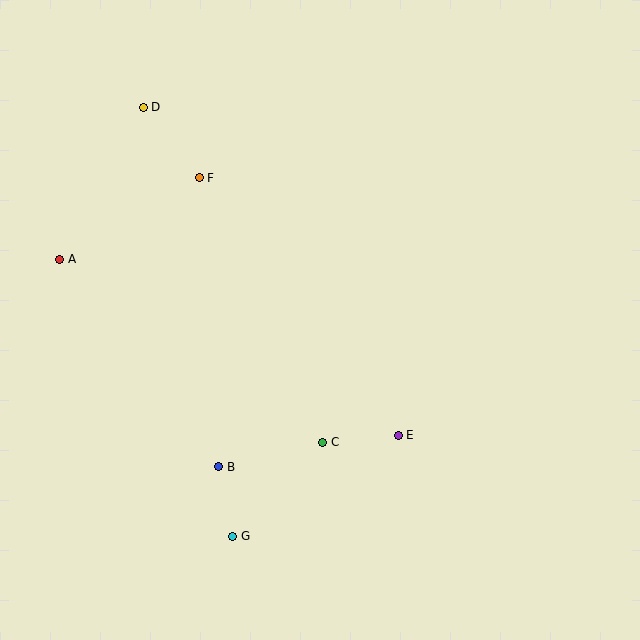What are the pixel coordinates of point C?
Point C is at (323, 442).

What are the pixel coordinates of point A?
Point A is at (60, 259).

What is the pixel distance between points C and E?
The distance between C and E is 76 pixels.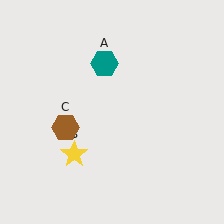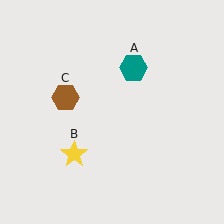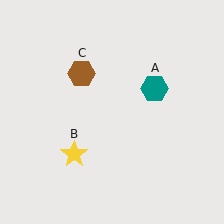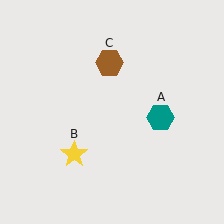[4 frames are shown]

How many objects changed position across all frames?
2 objects changed position: teal hexagon (object A), brown hexagon (object C).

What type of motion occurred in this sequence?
The teal hexagon (object A), brown hexagon (object C) rotated clockwise around the center of the scene.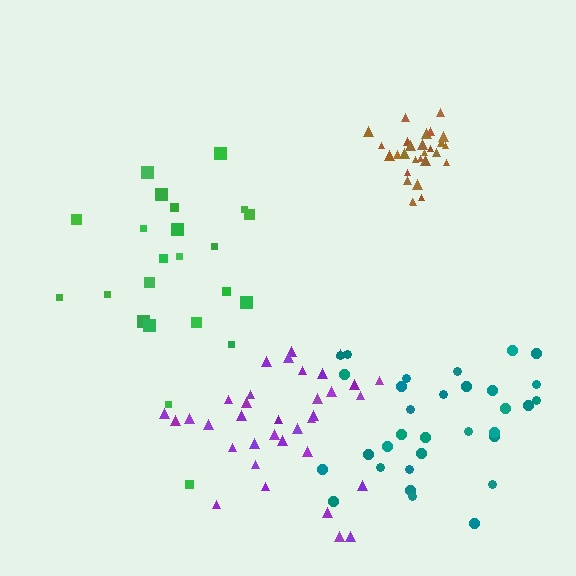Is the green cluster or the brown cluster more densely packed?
Brown.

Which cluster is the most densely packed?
Brown.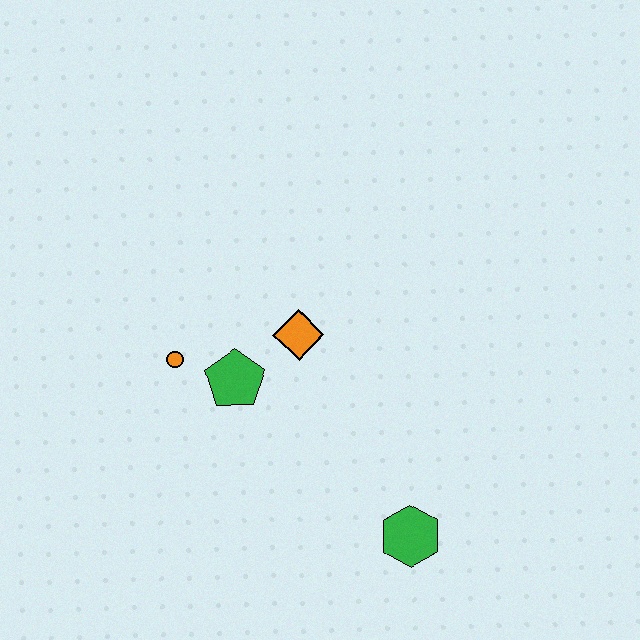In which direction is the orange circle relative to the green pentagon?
The orange circle is to the left of the green pentagon.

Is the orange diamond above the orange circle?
Yes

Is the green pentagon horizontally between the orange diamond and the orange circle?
Yes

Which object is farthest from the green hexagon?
The orange circle is farthest from the green hexagon.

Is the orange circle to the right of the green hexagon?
No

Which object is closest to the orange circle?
The green pentagon is closest to the orange circle.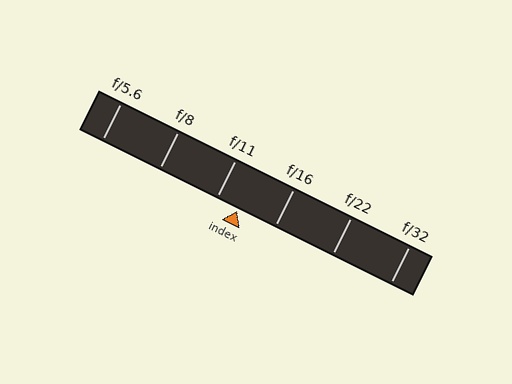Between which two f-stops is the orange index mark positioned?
The index mark is between f/11 and f/16.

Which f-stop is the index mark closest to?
The index mark is closest to f/11.